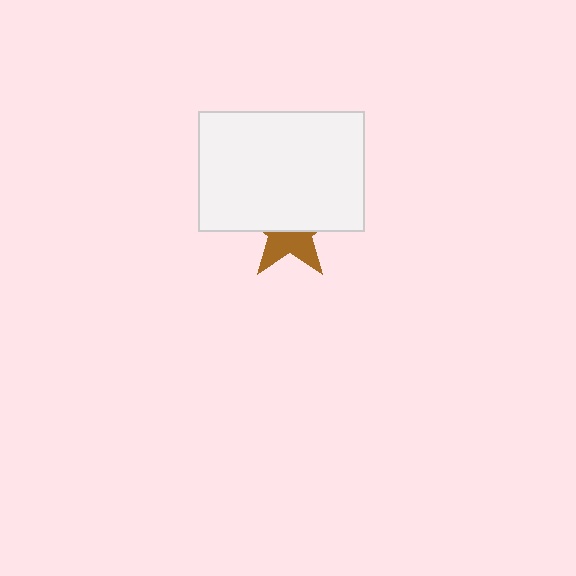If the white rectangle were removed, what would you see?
You would see the complete brown star.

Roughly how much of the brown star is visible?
A small part of it is visible (roughly 43%).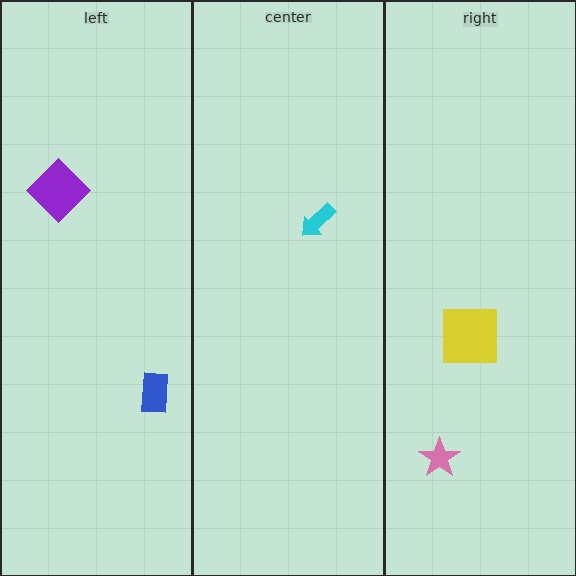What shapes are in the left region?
The blue rectangle, the purple diamond.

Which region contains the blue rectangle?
The left region.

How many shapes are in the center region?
1.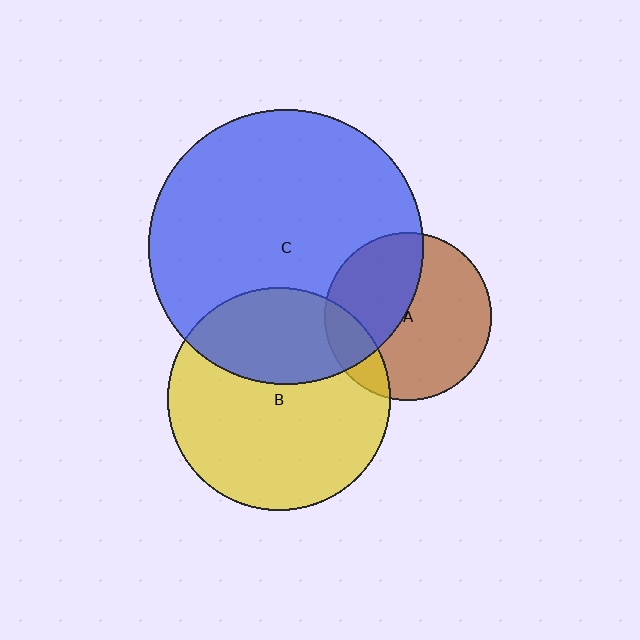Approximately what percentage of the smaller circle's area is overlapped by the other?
Approximately 40%.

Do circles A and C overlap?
Yes.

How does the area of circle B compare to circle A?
Approximately 1.8 times.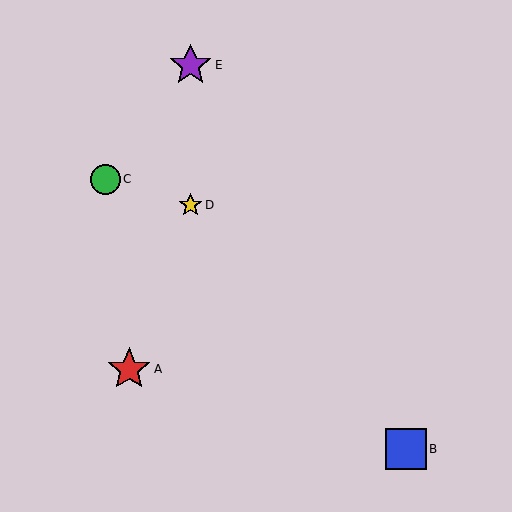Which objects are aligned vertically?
Objects D, E are aligned vertically.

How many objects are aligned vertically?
2 objects (D, E) are aligned vertically.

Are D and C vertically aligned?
No, D is at x≈190 and C is at x≈105.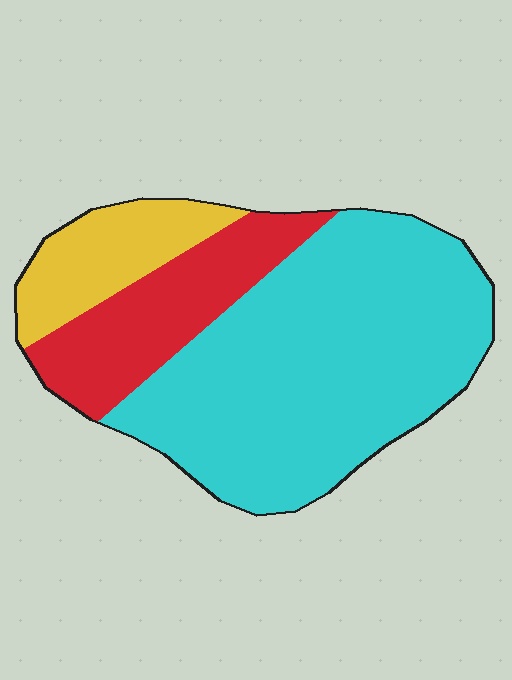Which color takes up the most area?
Cyan, at roughly 65%.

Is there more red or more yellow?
Red.